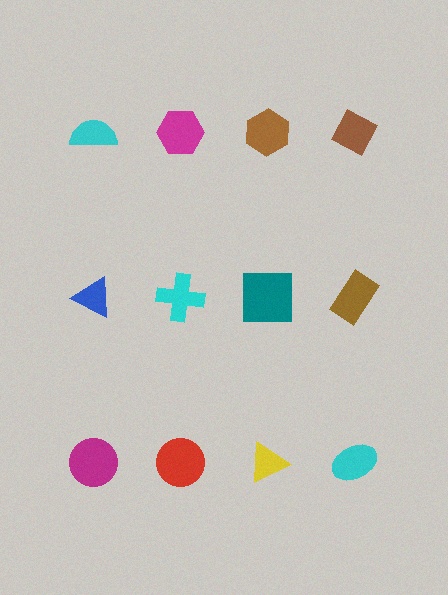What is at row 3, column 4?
A cyan ellipse.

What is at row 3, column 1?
A magenta circle.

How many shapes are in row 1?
4 shapes.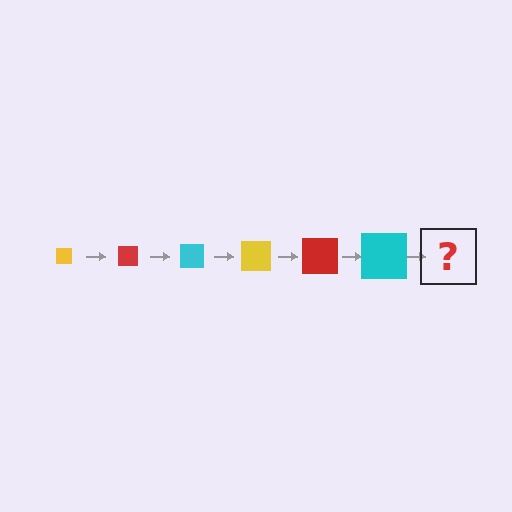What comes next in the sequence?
The next element should be a yellow square, larger than the previous one.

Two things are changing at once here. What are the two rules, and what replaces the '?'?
The two rules are that the square grows larger each step and the color cycles through yellow, red, and cyan. The '?' should be a yellow square, larger than the previous one.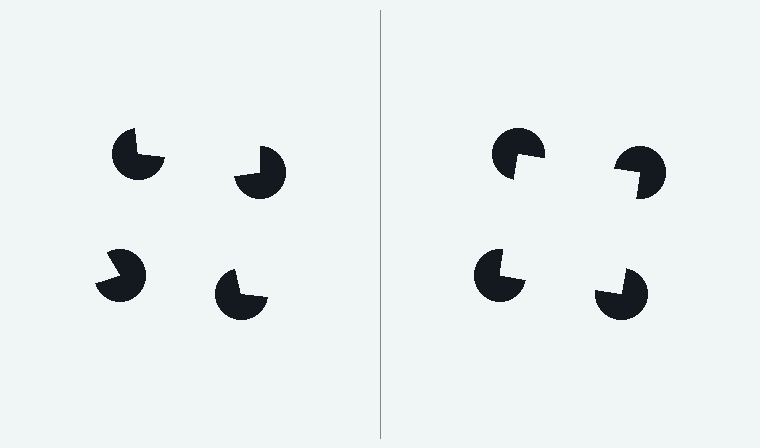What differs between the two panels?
The pac-man discs are positioned identically on both sides; only the wedge orientations differ. On the right they align to a square; on the left they are misaligned.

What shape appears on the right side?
An illusory square.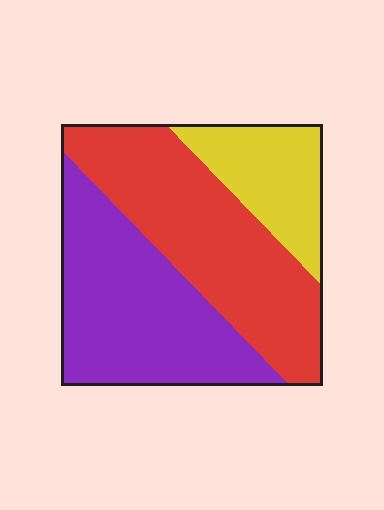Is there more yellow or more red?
Red.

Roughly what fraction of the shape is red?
Red takes up between a quarter and a half of the shape.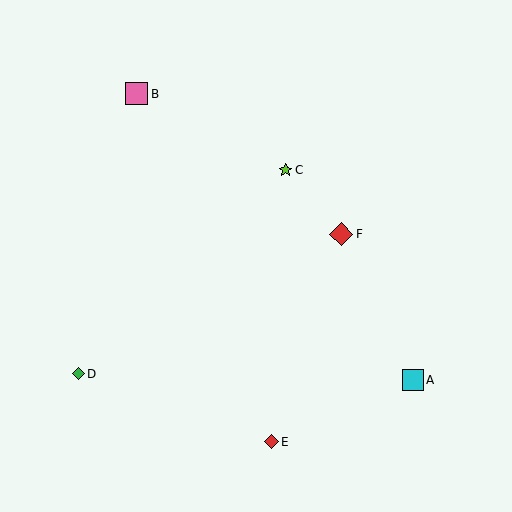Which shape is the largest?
The red diamond (labeled F) is the largest.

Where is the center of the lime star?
The center of the lime star is at (285, 170).